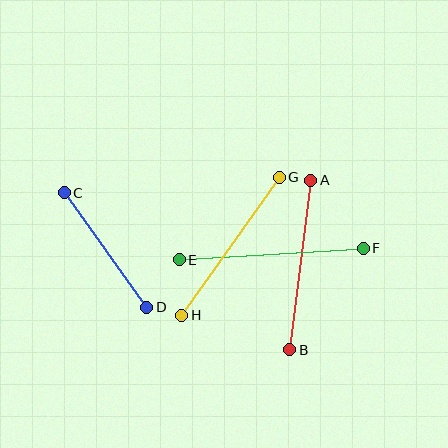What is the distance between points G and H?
The distance is approximately 169 pixels.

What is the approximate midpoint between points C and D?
The midpoint is at approximately (106, 250) pixels.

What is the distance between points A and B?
The distance is approximately 171 pixels.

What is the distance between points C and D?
The distance is approximately 141 pixels.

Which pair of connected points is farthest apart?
Points E and F are farthest apart.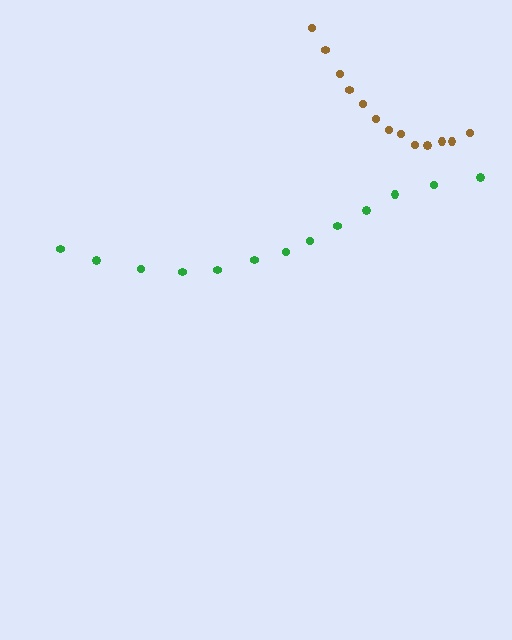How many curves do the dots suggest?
There are 2 distinct paths.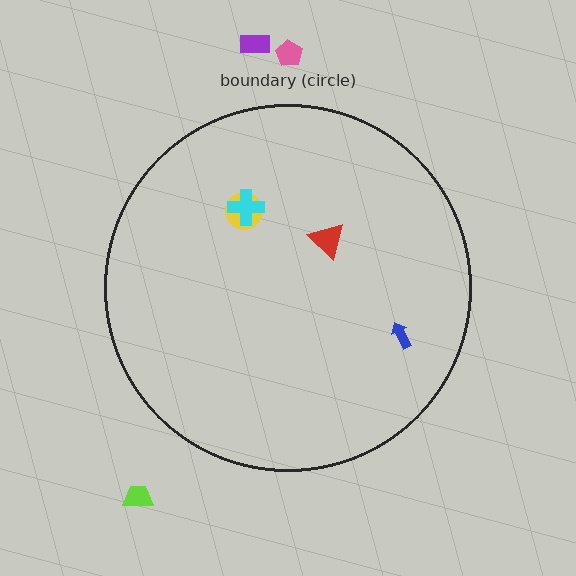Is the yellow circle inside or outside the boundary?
Inside.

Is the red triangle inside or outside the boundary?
Inside.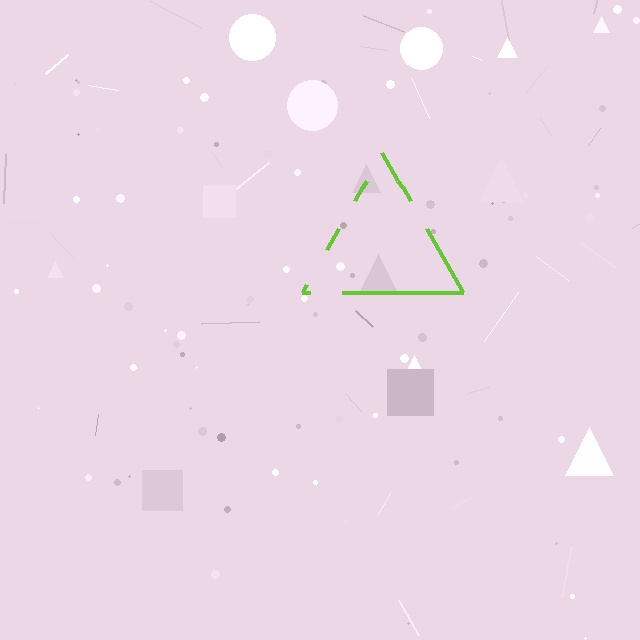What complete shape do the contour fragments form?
The contour fragments form a triangle.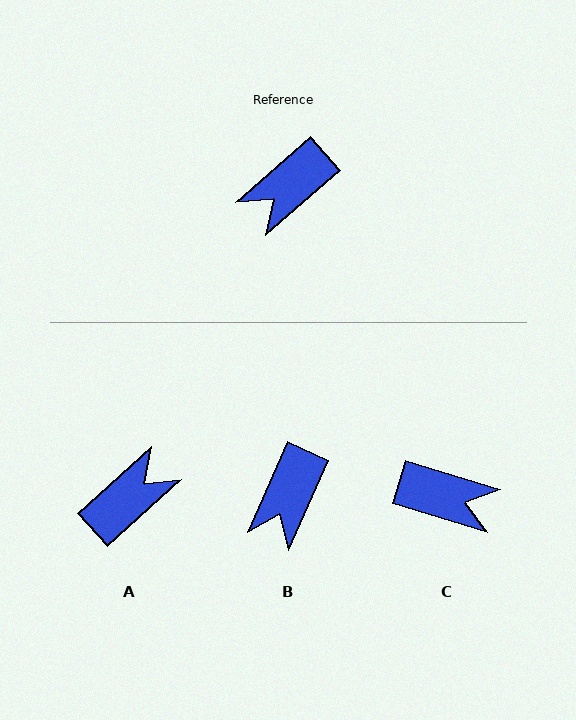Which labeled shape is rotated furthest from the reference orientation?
A, about 179 degrees away.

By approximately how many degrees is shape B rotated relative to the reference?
Approximately 25 degrees counter-clockwise.